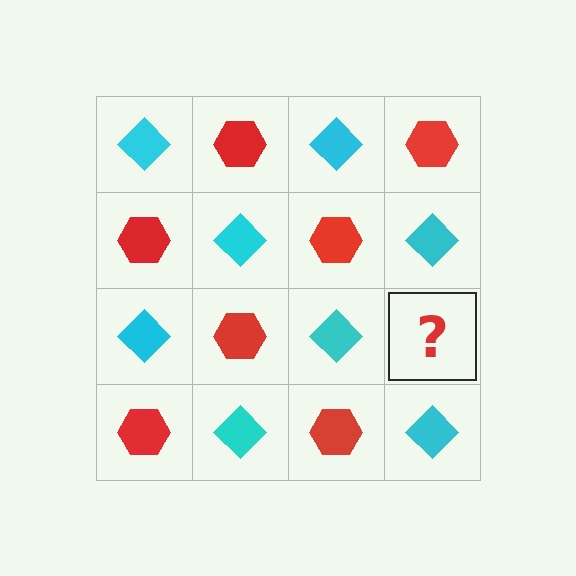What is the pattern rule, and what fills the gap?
The rule is that it alternates cyan diamond and red hexagon in a checkerboard pattern. The gap should be filled with a red hexagon.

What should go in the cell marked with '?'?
The missing cell should contain a red hexagon.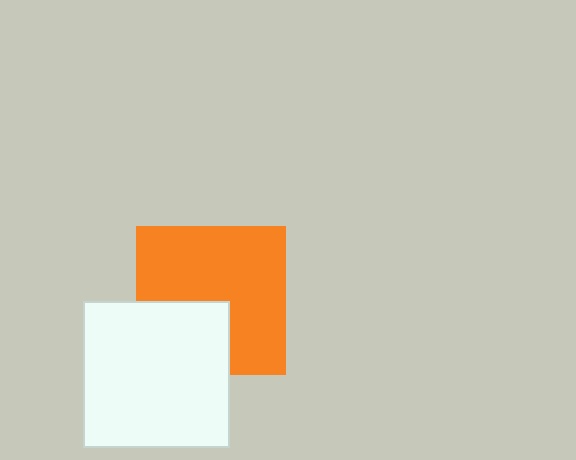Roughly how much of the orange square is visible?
Most of it is visible (roughly 69%).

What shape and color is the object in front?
The object in front is a white square.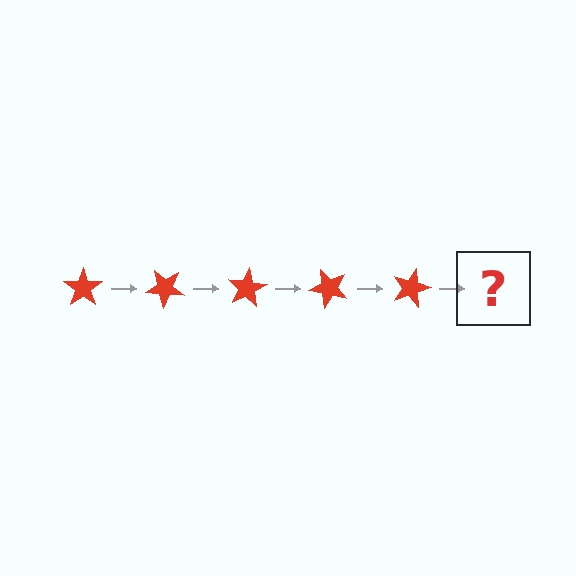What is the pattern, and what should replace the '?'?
The pattern is that the star rotates 40 degrees each step. The '?' should be a red star rotated 200 degrees.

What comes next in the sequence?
The next element should be a red star rotated 200 degrees.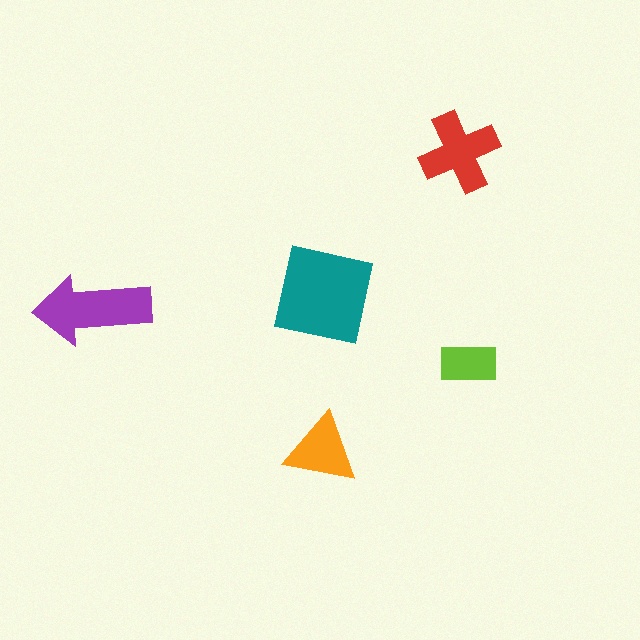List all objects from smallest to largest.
The lime rectangle, the orange triangle, the red cross, the purple arrow, the teal square.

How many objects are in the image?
There are 5 objects in the image.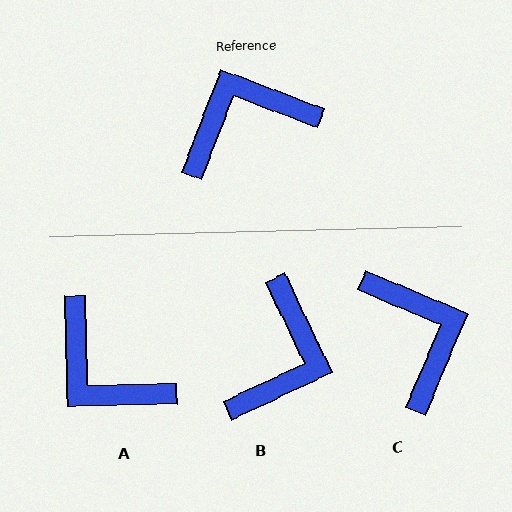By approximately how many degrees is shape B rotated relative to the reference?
Approximately 134 degrees clockwise.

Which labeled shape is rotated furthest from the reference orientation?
B, about 134 degrees away.